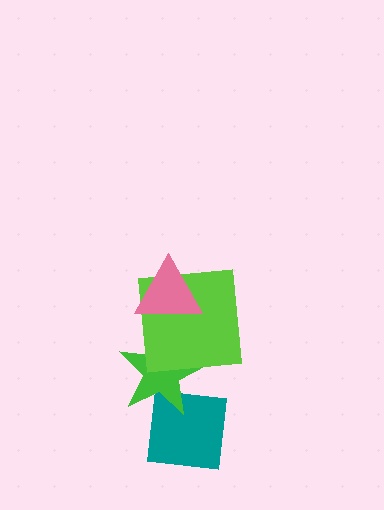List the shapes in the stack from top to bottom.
From top to bottom: the pink triangle, the lime square, the green star, the teal square.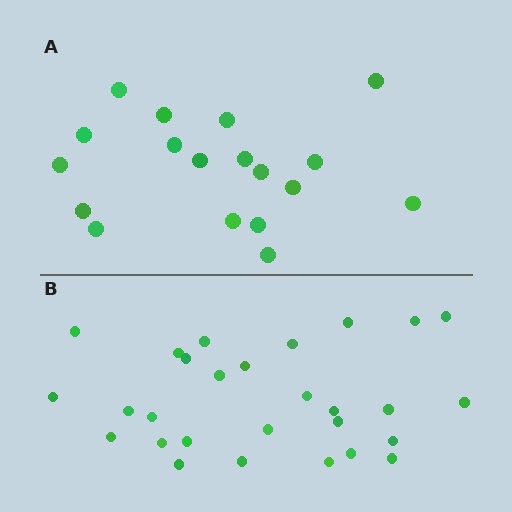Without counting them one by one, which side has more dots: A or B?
Region B (the bottom region) has more dots.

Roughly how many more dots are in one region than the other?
Region B has roughly 10 or so more dots than region A.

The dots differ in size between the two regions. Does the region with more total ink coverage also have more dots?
No. Region A has more total ink coverage because its dots are larger, but region B actually contains more individual dots. Total area can be misleading — the number of items is what matters here.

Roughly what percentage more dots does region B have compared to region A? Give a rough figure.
About 55% more.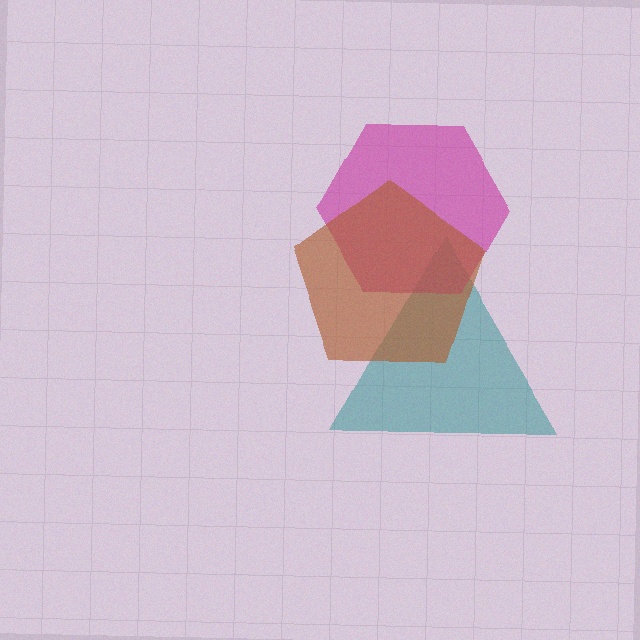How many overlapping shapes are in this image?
There are 3 overlapping shapes in the image.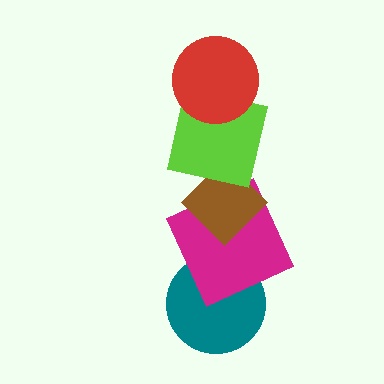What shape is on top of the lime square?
The red circle is on top of the lime square.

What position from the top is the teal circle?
The teal circle is 5th from the top.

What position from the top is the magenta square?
The magenta square is 4th from the top.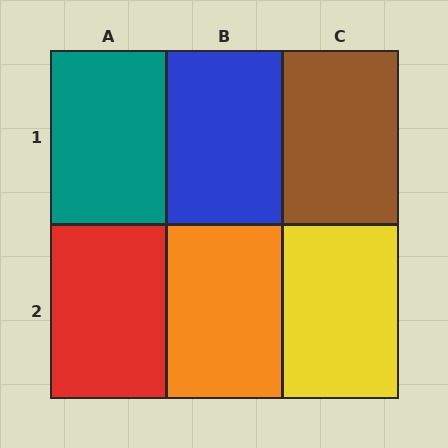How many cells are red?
1 cell is red.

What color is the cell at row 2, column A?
Red.